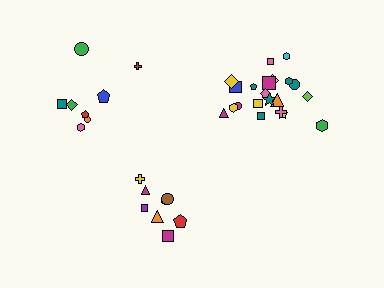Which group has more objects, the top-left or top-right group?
The top-right group.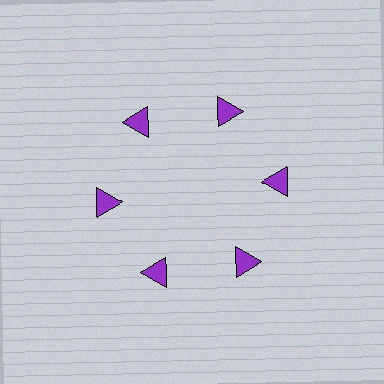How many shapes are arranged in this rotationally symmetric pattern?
There are 6 shapes, arranged in 6 groups of 1.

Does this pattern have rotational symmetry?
Yes, this pattern has 6-fold rotational symmetry. It looks the same after rotating 60 degrees around the center.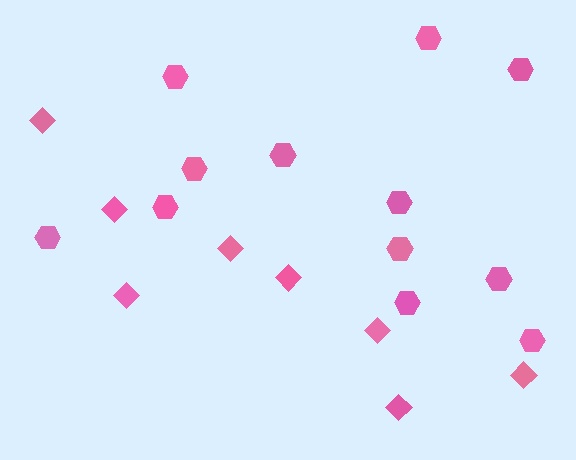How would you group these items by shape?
There are 2 groups: one group of diamonds (8) and one group of hexagons (12).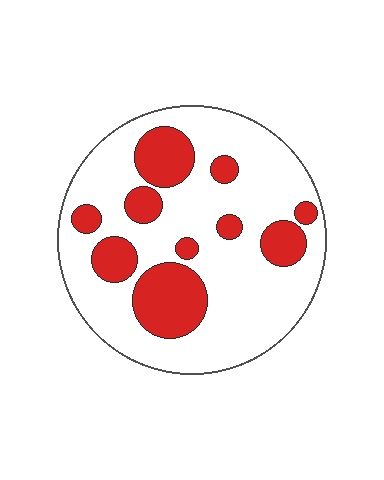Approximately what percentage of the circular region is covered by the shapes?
Approximately 25%.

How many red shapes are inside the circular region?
10.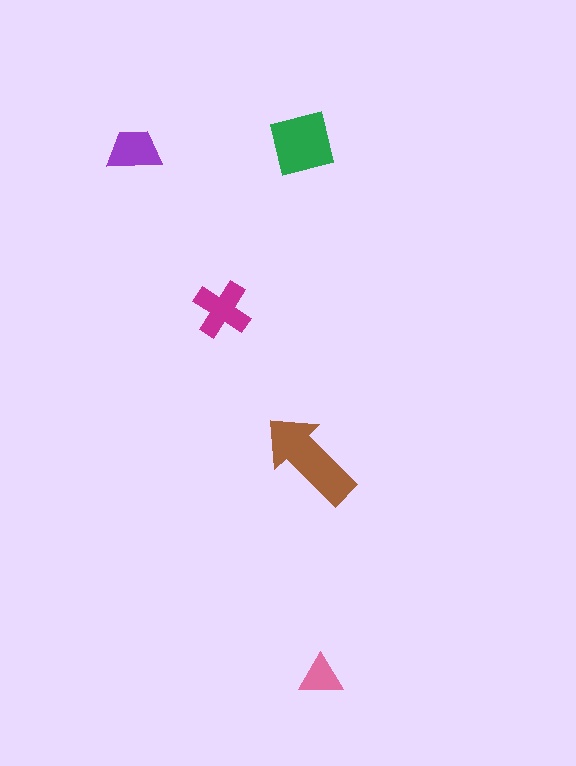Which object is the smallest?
The pink triangle.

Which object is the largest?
The brown arrow.